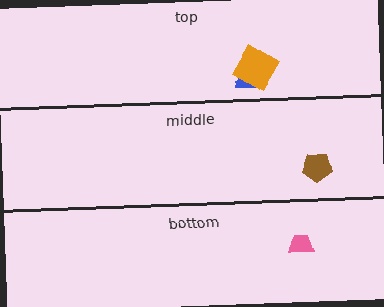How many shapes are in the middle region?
1.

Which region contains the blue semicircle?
The top region.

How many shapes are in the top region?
2.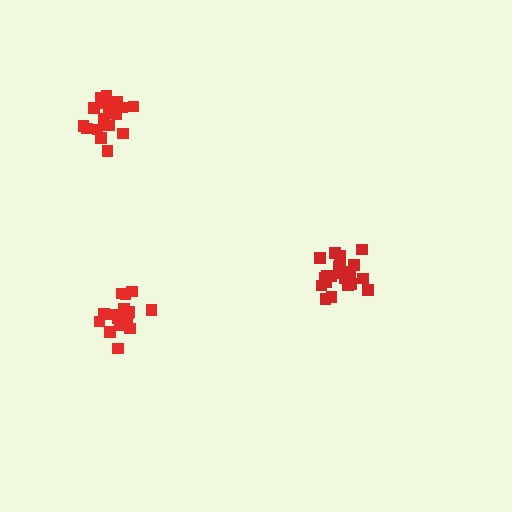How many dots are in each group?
Group 1: 21 dots, Group 2: 20 dots, Group 3: 18 dots (59 total).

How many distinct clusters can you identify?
There are 3 distinct clusters.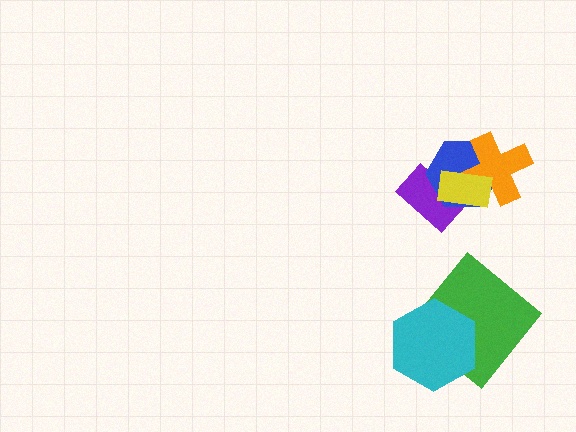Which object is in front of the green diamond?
The cyan hexagon is in front of the green diamond.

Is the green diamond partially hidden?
Yes, it is partially covered by another shape.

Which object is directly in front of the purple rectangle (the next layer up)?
The blue hexagon is directly in front of the purple rectangle.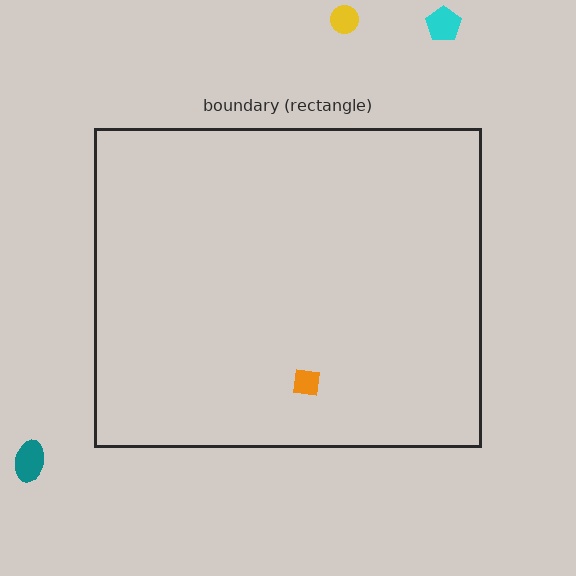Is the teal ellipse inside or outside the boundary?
Outside.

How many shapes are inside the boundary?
1 inside, 3 outside.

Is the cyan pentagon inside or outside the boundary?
Outside.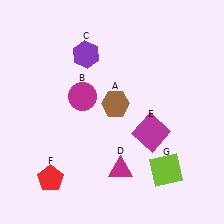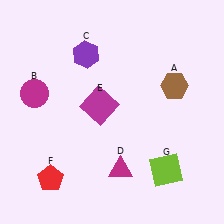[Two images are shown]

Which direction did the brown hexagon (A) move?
The brown hexagon (A) moved right.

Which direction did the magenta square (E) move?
The magenta square (E) moved left.